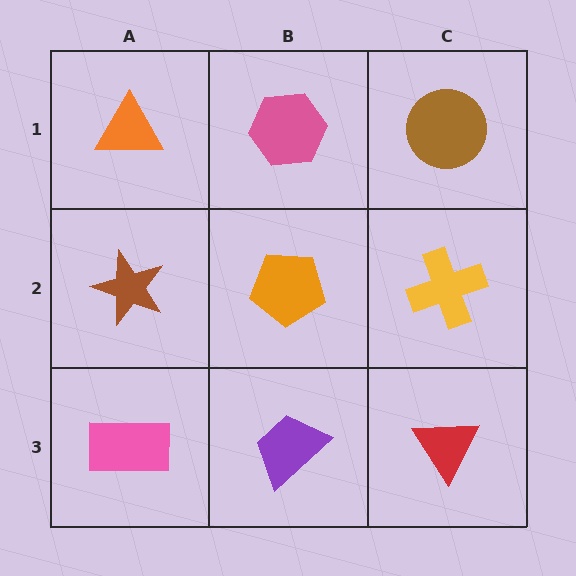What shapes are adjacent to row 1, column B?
An orange pentagon (row 2, column B), an orange triangle (row 1, column A), a brown circle (row 1, column C).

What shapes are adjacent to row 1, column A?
A brown star (row 2, column A), a pink hexagon (row 1, column B).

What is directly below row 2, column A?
A pink rectangle.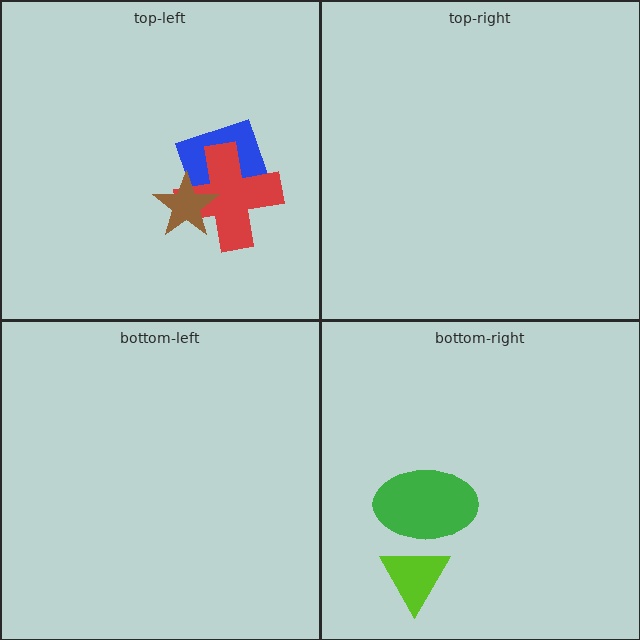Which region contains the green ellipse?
The bottom-right region.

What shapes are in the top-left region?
The blue diamond, the red cross, the brown star.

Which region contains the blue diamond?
The top-left region.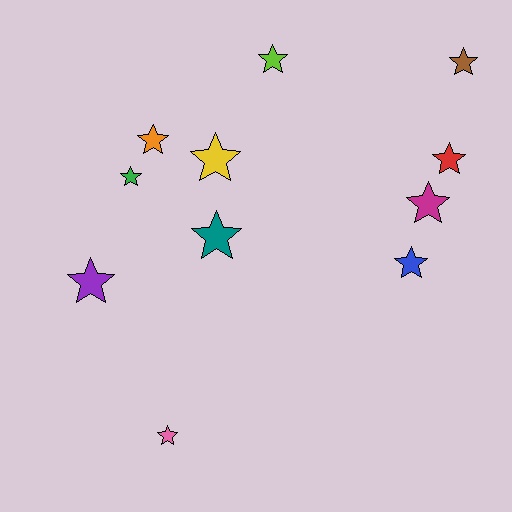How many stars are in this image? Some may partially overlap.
There are 11 stars.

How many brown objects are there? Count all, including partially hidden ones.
There is 1 brown object.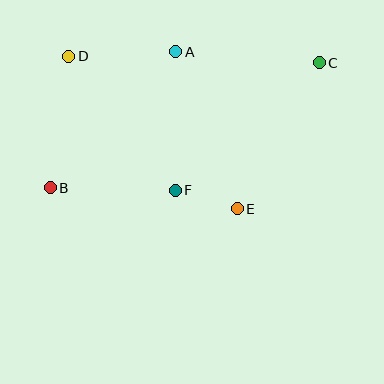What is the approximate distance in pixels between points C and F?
The distance between C and F is approximately 193 pixels.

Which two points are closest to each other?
Points E and F are closest to each other.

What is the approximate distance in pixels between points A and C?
The distance between A and C is approximately 144 pixels.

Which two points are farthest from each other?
Points B and C are farthest from each other.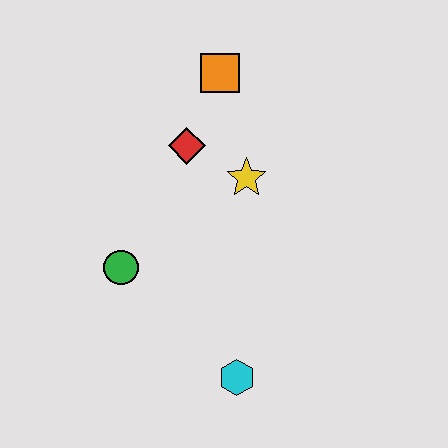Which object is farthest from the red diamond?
The cyan hexagon is farthest from the red diamond.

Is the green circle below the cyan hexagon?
No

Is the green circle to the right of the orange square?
No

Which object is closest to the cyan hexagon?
The green circle is closest to the cyan hexagon.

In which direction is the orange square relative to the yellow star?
The orange square is above the yellow star.